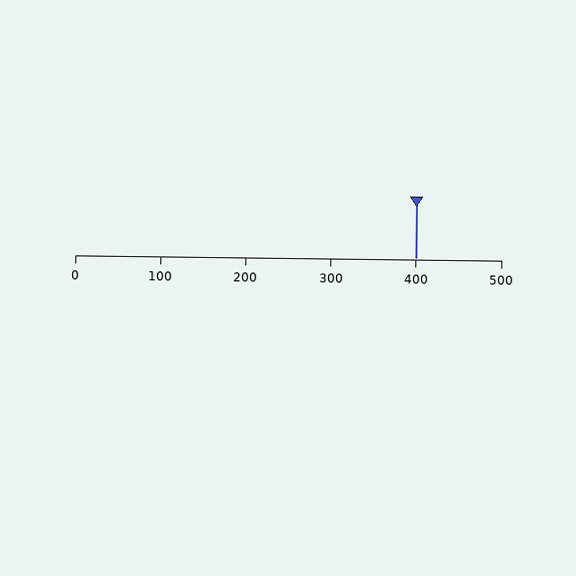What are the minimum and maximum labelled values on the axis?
The axis runs from 0 to 500.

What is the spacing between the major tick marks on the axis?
The major ticks are spaced 100 apart.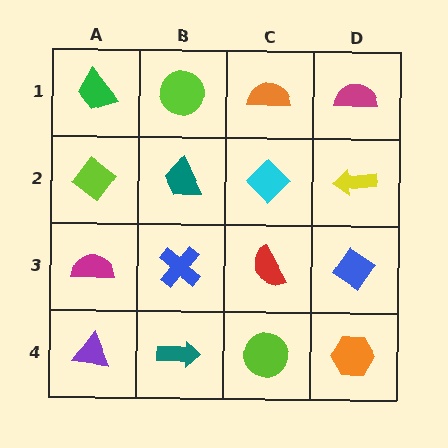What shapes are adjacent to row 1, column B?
A teal trapezoid (row 2, column B), a green trapezoid (row 1, column A), an orange semicircle (row 1, column C).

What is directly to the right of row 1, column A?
A lime circle.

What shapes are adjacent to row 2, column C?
An orange semicircle (row 1, column C), a red semicircle (row 3, column C), a teal trapezoid (row 2, column B), a yellow arrow (row 2, column D).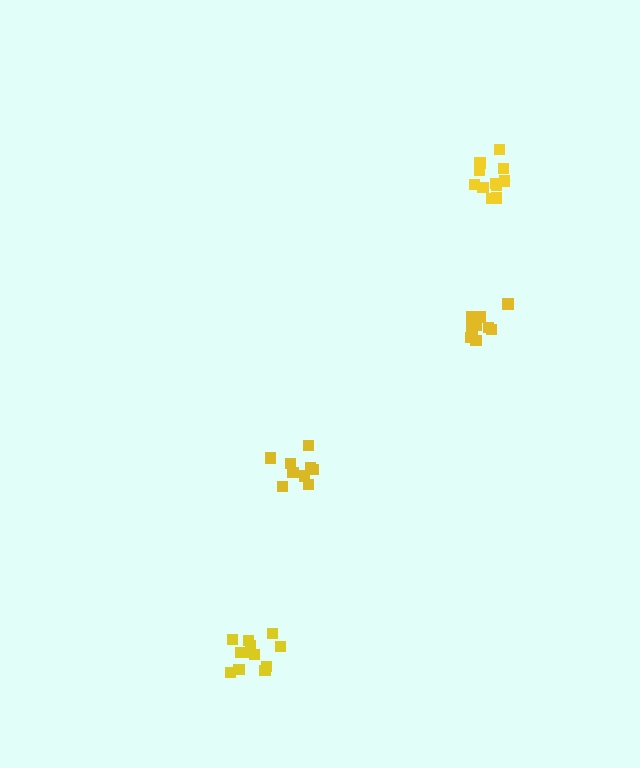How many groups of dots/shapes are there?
There are 4 groups.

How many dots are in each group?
Group 1: 9 dots, Group 2: 9 dots, Group 3: 12 dots, Group 4: 11 dots (41 total).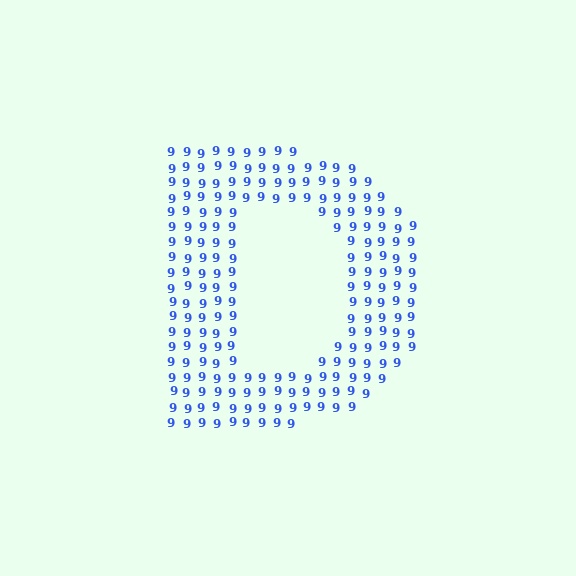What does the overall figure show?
The overall figure shows the letter D.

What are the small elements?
The small elements are digit 9's.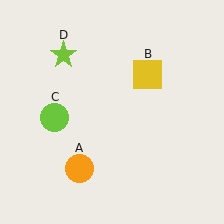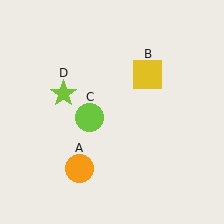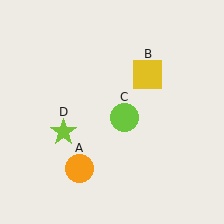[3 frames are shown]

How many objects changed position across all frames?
2 objects changed position: lime circle (object C), lime star (object D).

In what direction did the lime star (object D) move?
The lime star (object D) moved down.